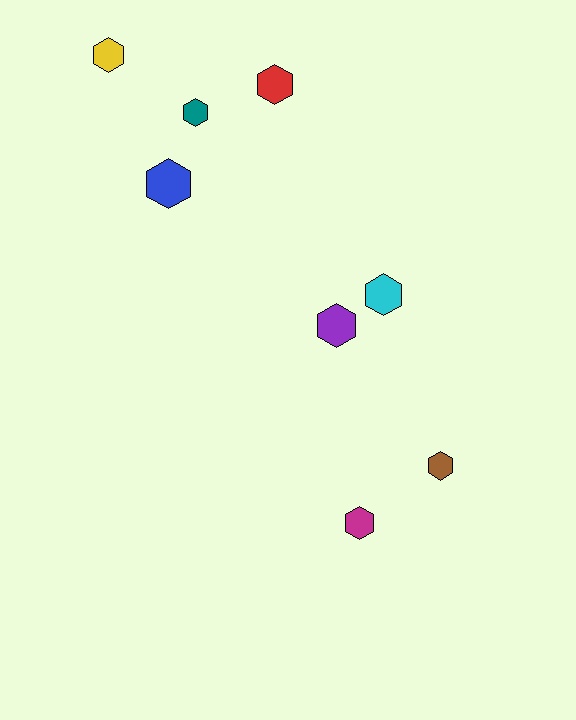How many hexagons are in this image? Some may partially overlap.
There are 8 hexagons.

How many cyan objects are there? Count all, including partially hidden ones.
There is 1 cyan object.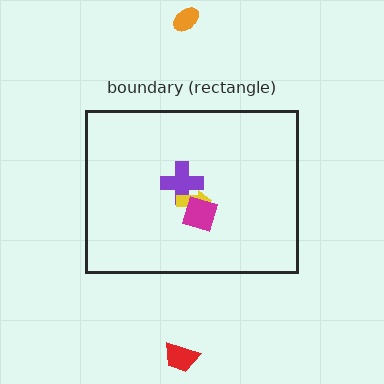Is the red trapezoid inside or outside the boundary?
Outside.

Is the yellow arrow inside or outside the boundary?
Inside.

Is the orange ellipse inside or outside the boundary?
Outside.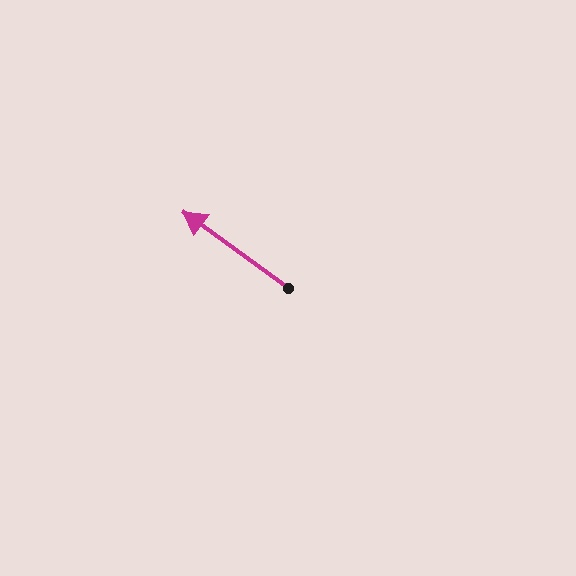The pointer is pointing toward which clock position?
Roughly 10 o'clock.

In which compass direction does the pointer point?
Northwest.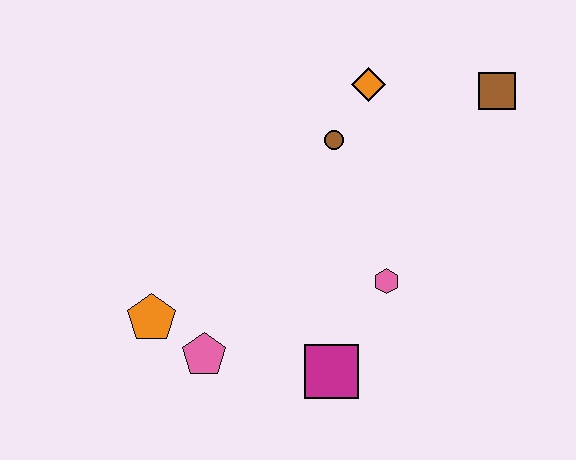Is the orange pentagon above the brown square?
No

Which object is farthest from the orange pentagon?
The brown square is farthest from the orange pentagon.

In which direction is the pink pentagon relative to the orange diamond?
The pink pentagon is below the orange diamond.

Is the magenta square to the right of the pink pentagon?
Yes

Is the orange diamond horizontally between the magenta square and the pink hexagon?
Yes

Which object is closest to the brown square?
The orange diamond is closest to the brown square.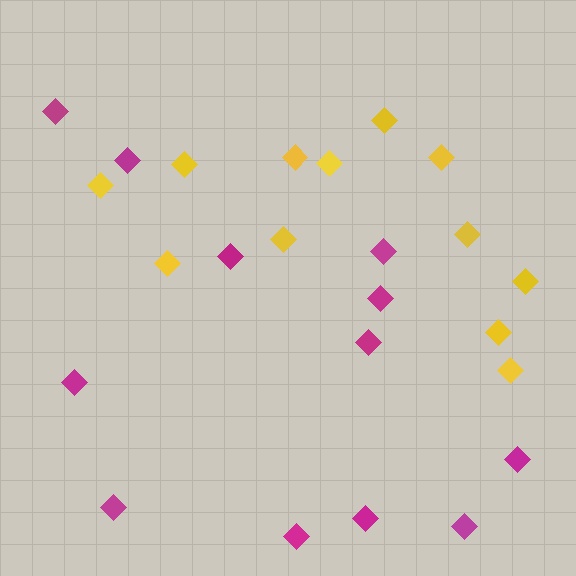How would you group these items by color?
There are 2 groups: one group of yellow diamonds (12) and one group of magenta diamonds (12).